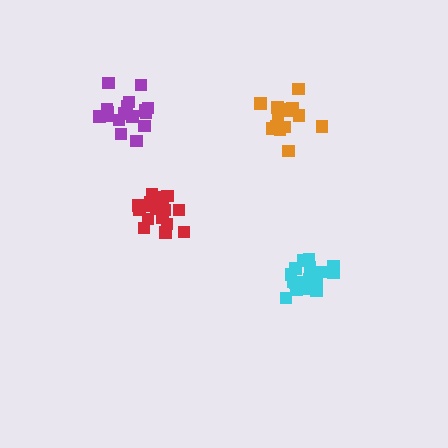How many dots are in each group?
Group 1: 18 dots, Group 2: 16 dots, Group 3: 21 dots, Group 4: 17 dots (72 total).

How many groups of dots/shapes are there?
There are 4 groups.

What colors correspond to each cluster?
The clusters are colored: red, orange, cyan, purple.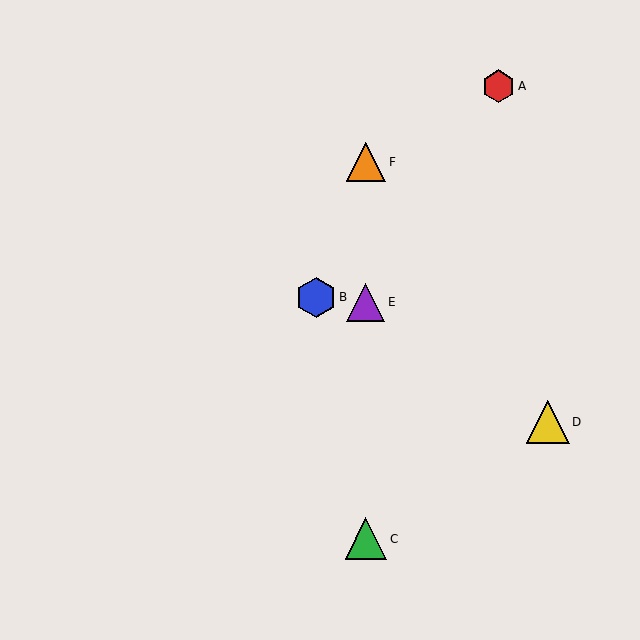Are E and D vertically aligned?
No, E is at x≈366 and D is at x≈548.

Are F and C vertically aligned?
Yes, both are at x≈366.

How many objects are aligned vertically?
3 objects (C, E, F) are aligned vertically.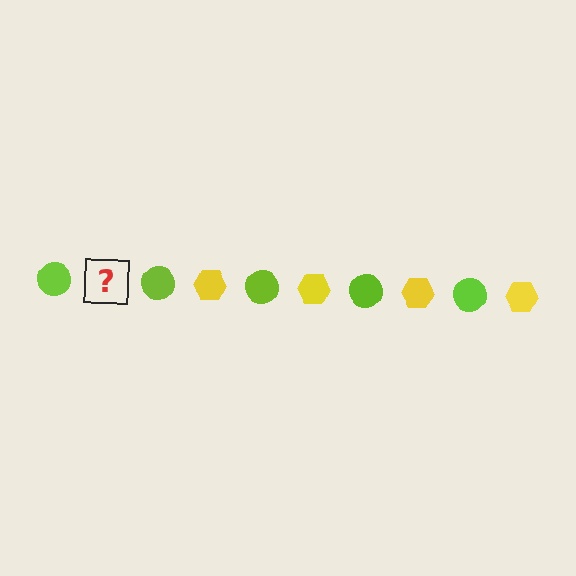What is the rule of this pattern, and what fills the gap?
The rule is that the pattern alternates between lime circle and yellow hexagon. The gap should be filled with a yellow hexagon.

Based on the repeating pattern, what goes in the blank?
The blank should be a yellow hexagon.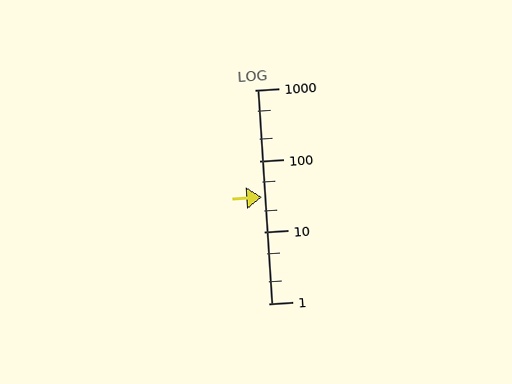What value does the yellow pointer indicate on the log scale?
The pointer indicates approximately 31.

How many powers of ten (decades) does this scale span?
The scale spans 3 decades, from 1 to 1000.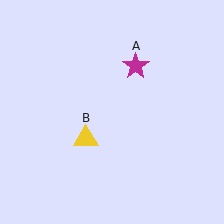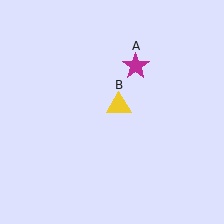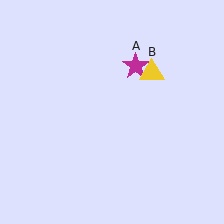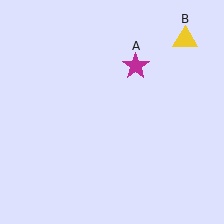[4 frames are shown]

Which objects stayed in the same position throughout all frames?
Magenta star (object A) remained stationary.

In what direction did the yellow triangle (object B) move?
The yellow triangle (object B) moved up and to the right.